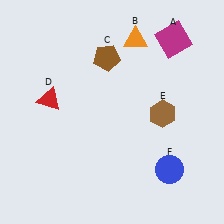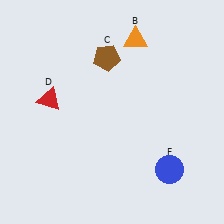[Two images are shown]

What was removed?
The brown hexagon (E), the magenta square (A) were removed in Image 2.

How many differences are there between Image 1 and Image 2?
There are 2 differences between the two images.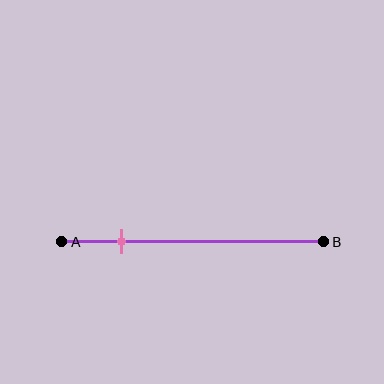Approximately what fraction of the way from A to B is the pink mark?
The pink mark is approximately 25% of the way from A to B.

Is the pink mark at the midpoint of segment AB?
No, the mark is at about 25% from A, not at the 50% midpoint.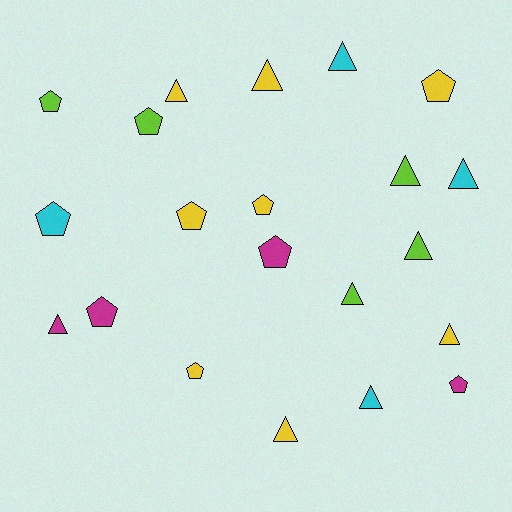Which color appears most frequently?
Yellow, with 8 objects.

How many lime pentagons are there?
There are 2 lime pentagons.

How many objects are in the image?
There are 21 objects.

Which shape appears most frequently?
Triangle, with 11 objects.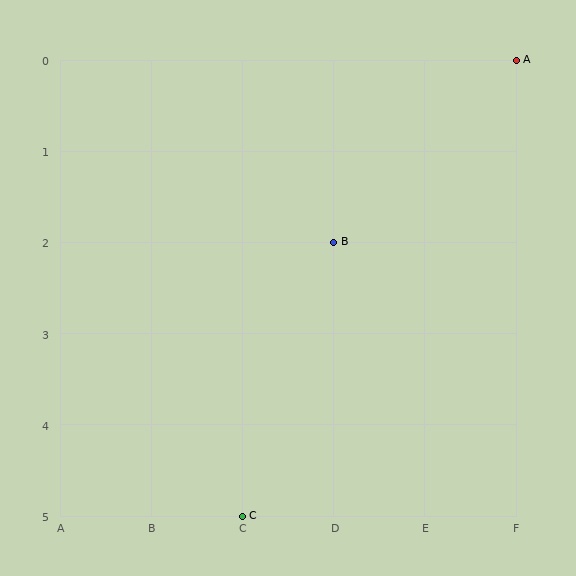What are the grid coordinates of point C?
Point C is at grid coordinates (C, 5).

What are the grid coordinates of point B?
Point B is at grid coordinates (D, 2).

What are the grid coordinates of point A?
Point A is at grid coordinates (F, 0).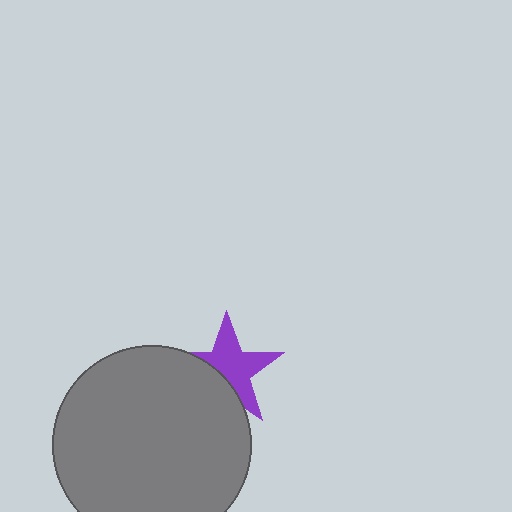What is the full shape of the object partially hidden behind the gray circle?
The partially hidden object is a purple star.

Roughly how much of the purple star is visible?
About half of it is visible (roughly 63%).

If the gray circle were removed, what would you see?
You would see the complete purple star.